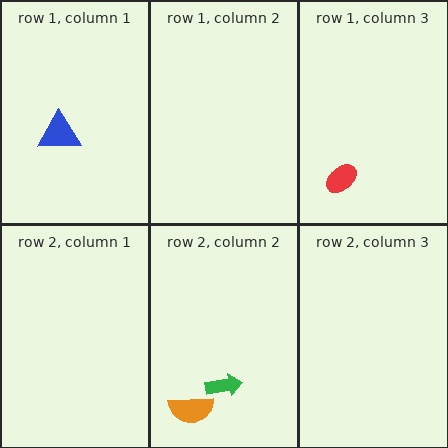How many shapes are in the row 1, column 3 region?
1.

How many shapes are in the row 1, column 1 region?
1.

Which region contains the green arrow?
The row 2, column 2 region.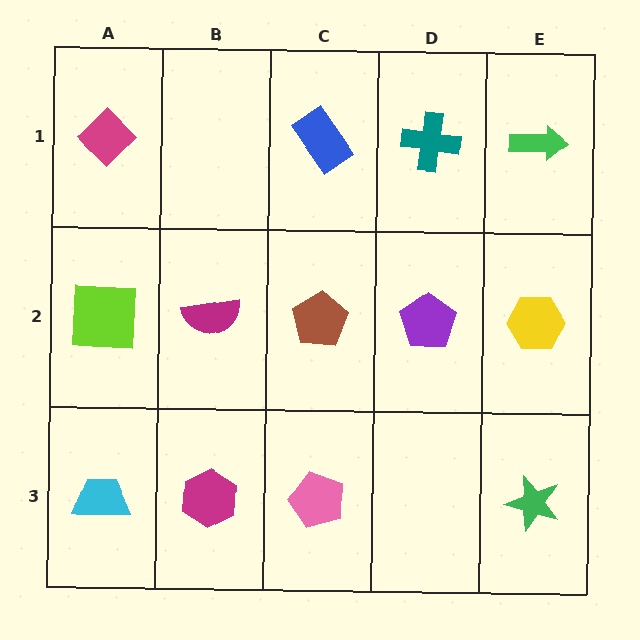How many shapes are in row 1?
4 shapes.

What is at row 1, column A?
A magenta diamond.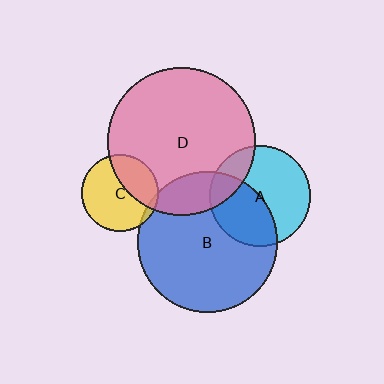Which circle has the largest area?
Circle D (pink).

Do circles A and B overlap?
Yes.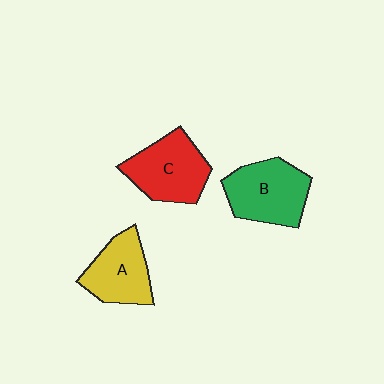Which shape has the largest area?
Shape B (green).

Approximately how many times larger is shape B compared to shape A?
Approximately 1.2 times.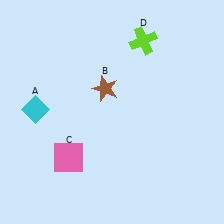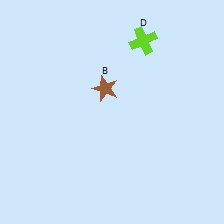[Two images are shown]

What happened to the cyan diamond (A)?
The cyan diamond (A) was removed in Image 2. It was in the top-left area of Image 1.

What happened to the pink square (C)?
The pink square (C) was removed in Image 2. It was in the bottom-left area of Image 1.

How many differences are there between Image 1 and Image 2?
There are 2 differences between the two images.